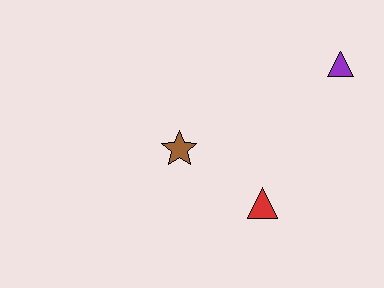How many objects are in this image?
There are 3 objects.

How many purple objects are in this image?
There is 1 purple object.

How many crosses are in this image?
There are no crosses.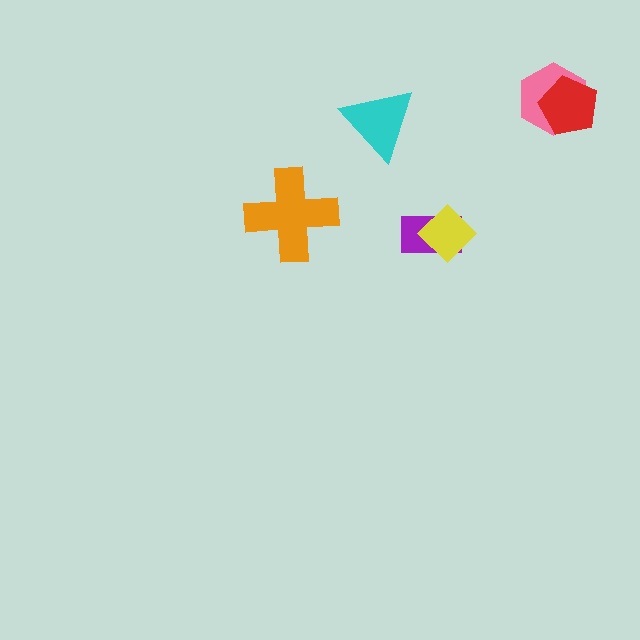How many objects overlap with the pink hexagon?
1 object overlaps with the pink hexagon.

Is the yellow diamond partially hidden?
No, no other shape covers it.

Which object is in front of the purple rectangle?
The yellow diamond is in front of the purple rectangle.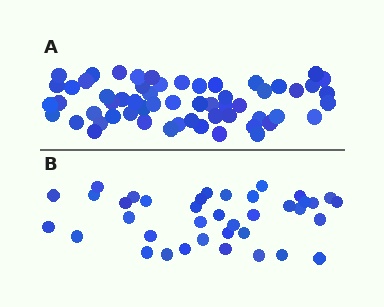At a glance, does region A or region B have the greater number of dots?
Region A (the top region) has more dots.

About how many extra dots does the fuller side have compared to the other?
Region A has approximately 20 more dots than region B.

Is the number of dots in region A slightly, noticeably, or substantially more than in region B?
Region A has substantially more. The ratio is roughly 1.5 to 1.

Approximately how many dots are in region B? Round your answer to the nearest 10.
About 40 dots. (The exact count is 38, which rounds to 40.)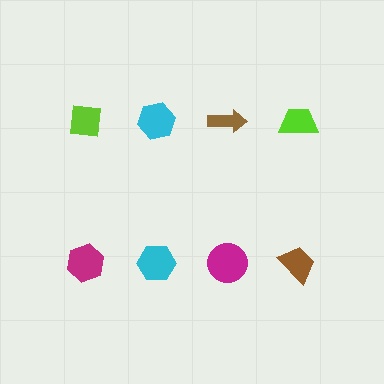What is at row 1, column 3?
A brown arrow.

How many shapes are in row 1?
4 shapes.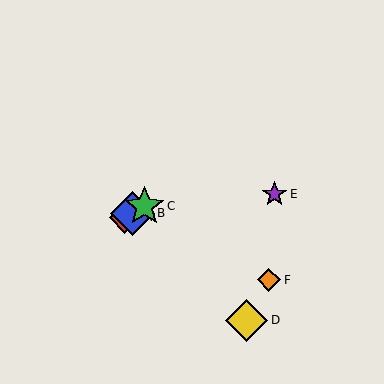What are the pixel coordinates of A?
Object A is at (125, 217).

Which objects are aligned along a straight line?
Objects A, B, C are aligned along a straight line.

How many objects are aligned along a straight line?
3 objects (A, B, C) are aligned along a straight line.